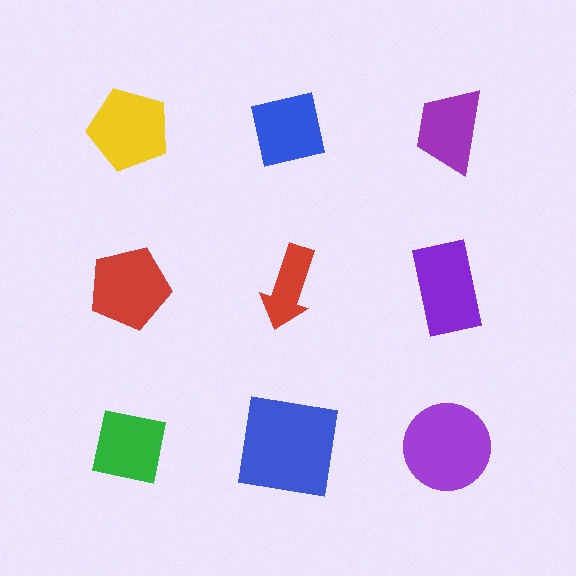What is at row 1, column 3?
A purple trapezoid.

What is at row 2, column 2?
A red arrow.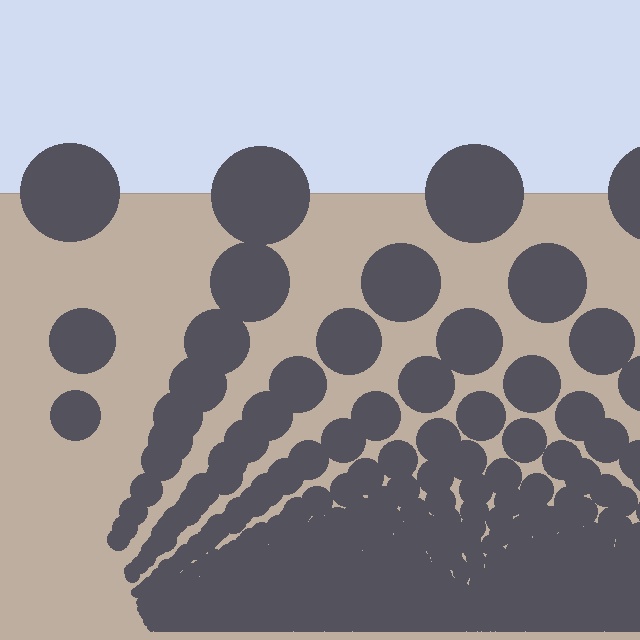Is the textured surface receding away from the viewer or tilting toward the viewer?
The surface appears to tilt toward the viewer. Texture elements get larger and sparser toward the top.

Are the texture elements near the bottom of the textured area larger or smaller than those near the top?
Smaller. The gradient is inverted — elements near the bottom are smaller and denser.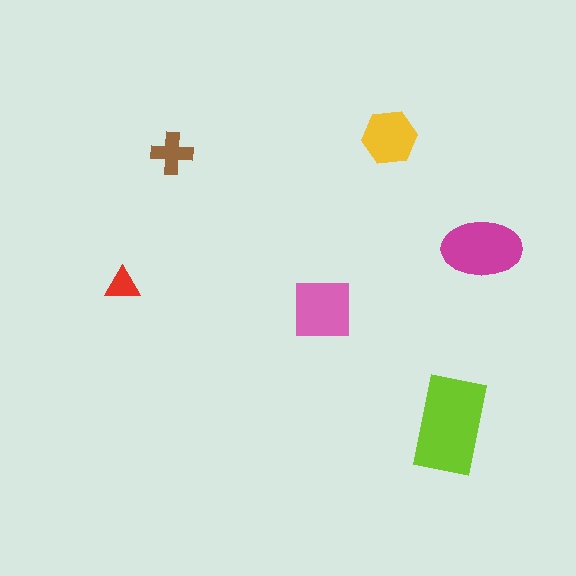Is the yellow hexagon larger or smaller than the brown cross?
Larger.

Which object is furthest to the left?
The red triangle is leftmost.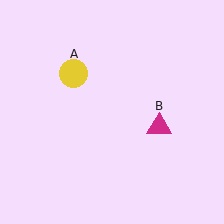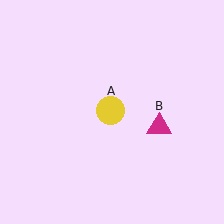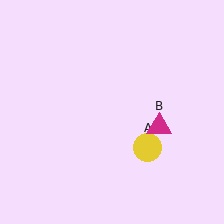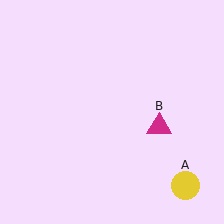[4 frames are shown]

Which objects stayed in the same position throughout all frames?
Magenta triangle (object B) remained stationary.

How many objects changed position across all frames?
1 object changed position: yellow circle (object A).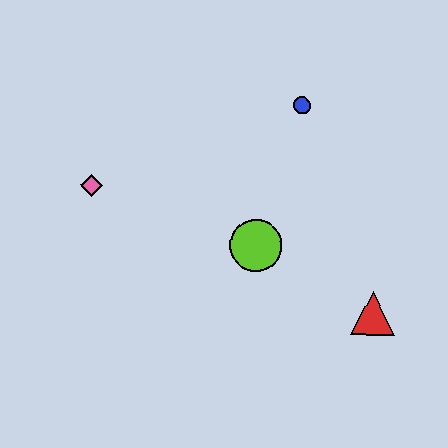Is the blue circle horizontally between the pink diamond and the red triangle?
Yes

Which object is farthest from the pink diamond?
The red triangle is farthest from the pink diamond.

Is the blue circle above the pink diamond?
Yes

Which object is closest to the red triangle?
The lime circle is closest to the red triangle.